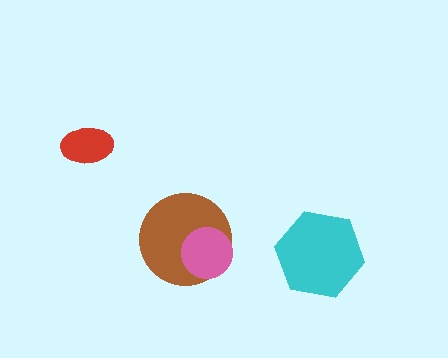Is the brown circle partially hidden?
Yes, it is partially covered by another shape.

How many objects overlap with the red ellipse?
0 objects overlap with the red ellipse.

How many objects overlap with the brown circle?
1 object overlaps with the brown circle.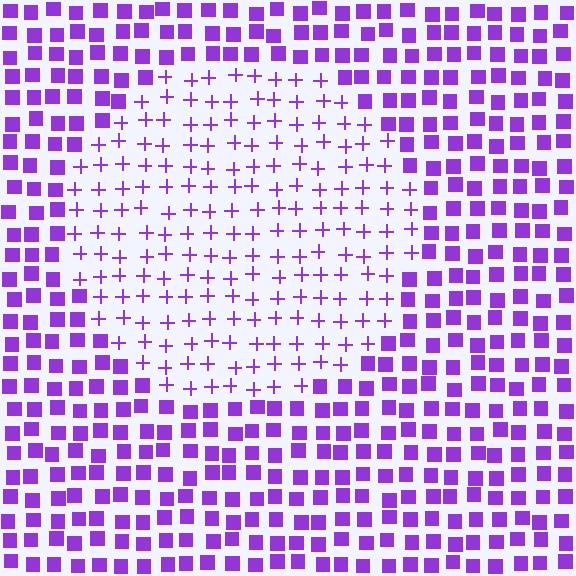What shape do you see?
I see a circle.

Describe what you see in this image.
The image is filled with small purple elements arranged in a uniform grid. A circle-shaped region contains plus signs, while the surrounding area contains squares. The boundary is defined purely by the change in element shape.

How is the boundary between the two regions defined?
The boundary is defined by a change in element shape: plus signs inside vs. squares outside. All elements share the same color and spacing.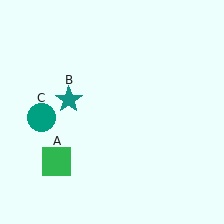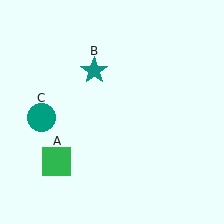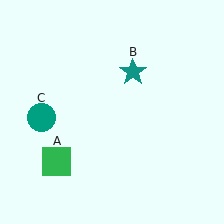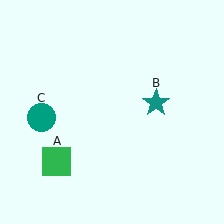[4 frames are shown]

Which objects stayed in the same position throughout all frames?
Green square (object A) and teal circle (object C) remained stationary.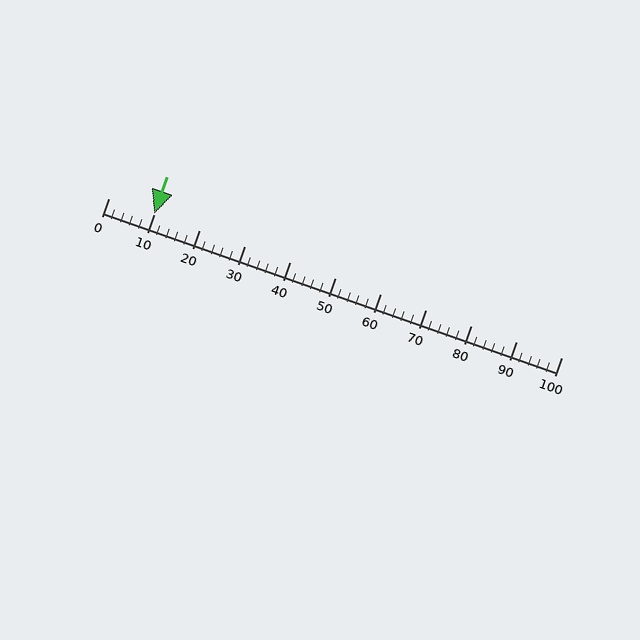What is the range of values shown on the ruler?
The ruler shows values from 0 to 100.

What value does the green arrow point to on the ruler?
The green arrow points to approximately 10.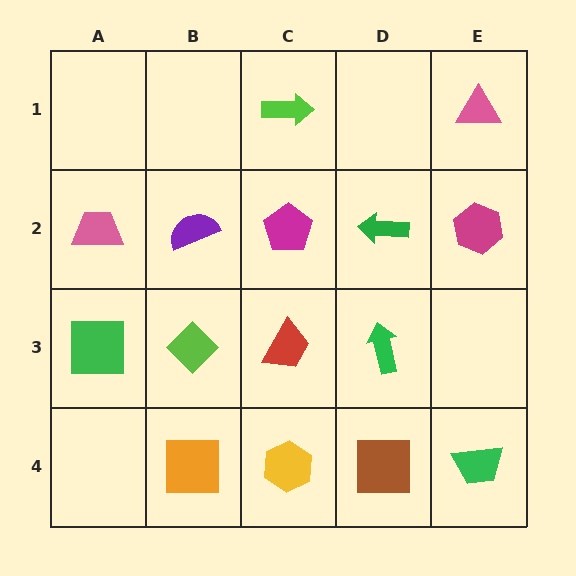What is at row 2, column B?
A purple semicircle.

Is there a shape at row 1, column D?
No, that cell is empty.